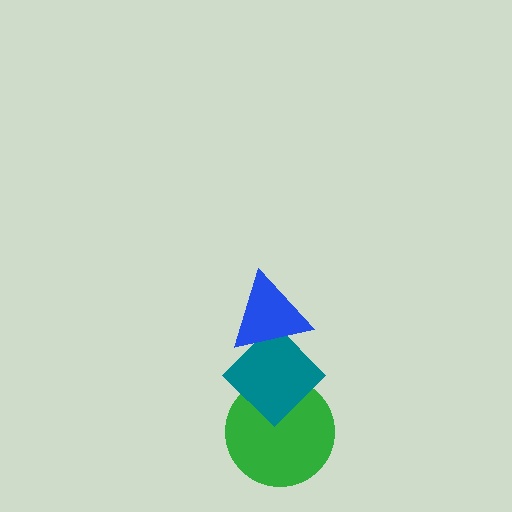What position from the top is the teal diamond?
The teal diamond is 2nd from the top.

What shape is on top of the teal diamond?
The blue triangle is on top of the teal diamond.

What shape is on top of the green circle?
The teal diamond is on top of the green circle.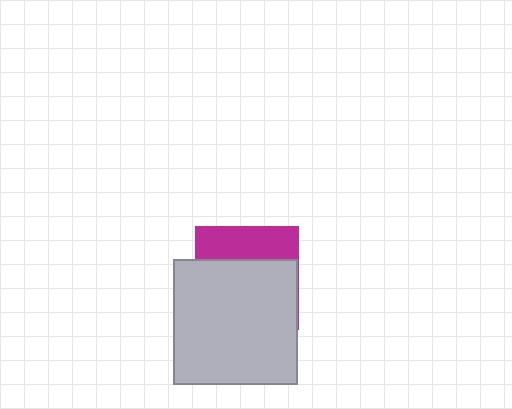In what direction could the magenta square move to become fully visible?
The magenta square could move up. That would shift it out from behind the light gray square entirely.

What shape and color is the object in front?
The object in front is a light gray square.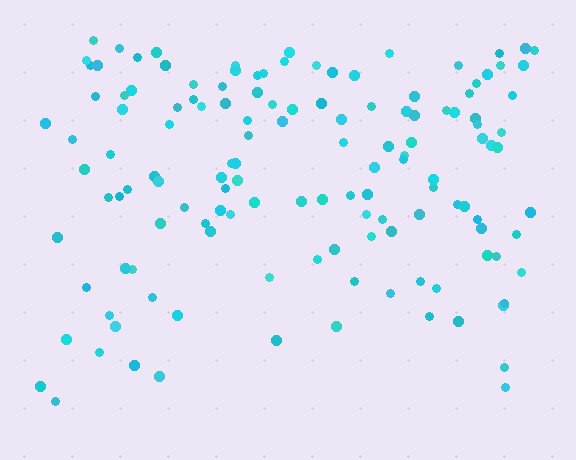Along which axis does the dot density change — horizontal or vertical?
Vertical.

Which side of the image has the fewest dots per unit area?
The bottom.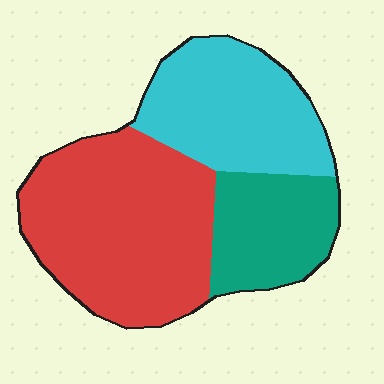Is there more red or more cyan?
Red.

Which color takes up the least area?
Teal, at roughly 20%.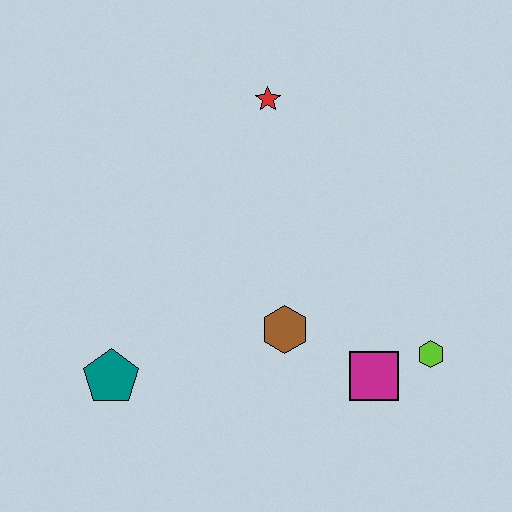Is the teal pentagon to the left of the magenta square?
Yes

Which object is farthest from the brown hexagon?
The red star is farthest from the brown hexagon.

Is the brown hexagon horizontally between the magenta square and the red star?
Yes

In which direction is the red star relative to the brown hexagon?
The red star is above the brown hexagon.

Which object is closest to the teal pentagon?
The brown hexagon is closest to the teal pentagon.